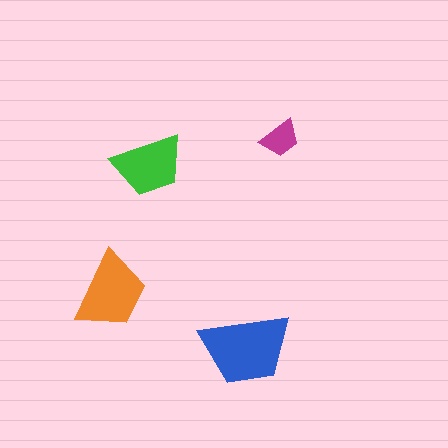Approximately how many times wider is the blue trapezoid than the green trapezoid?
About 1.5 times wider.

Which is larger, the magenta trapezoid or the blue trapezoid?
The blue one.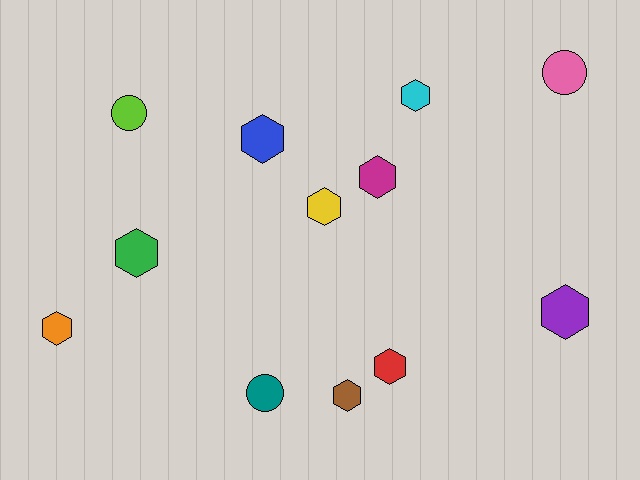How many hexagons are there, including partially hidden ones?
There are 9 hexagons.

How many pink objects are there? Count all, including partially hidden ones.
There is 1 pink object.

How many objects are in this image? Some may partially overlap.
There are 12 objects.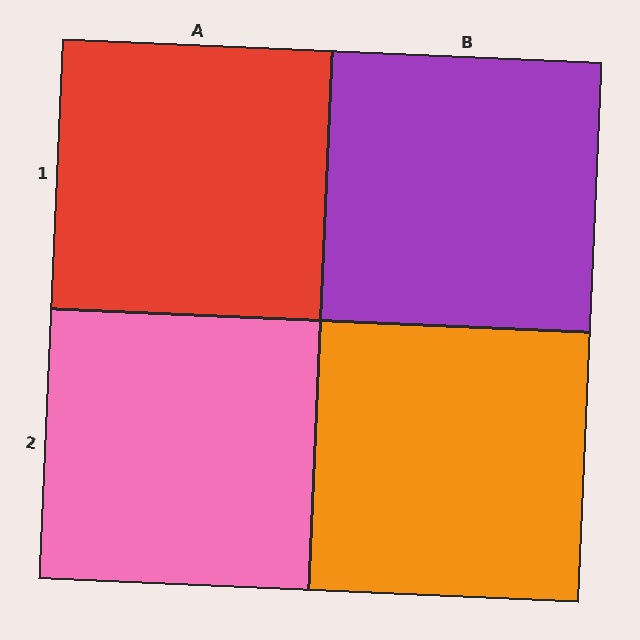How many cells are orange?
1 cell is orange.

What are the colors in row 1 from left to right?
Red, purple.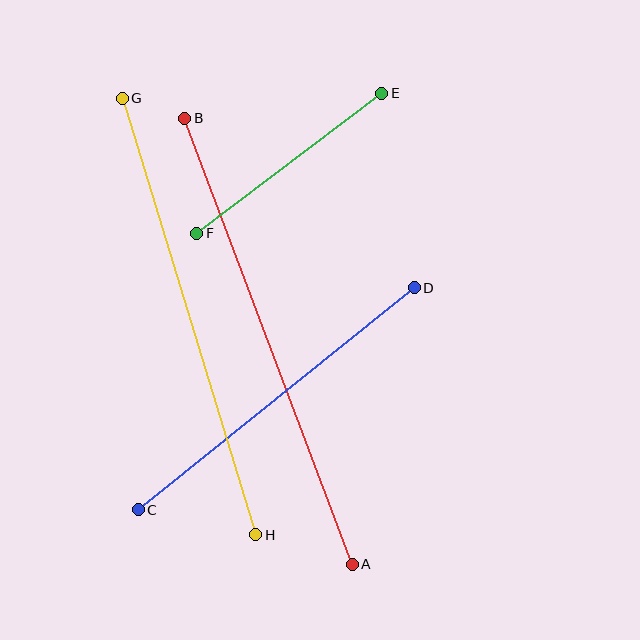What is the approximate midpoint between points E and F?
The midpoint is at approximately (289, 163) pixels.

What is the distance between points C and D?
The distance is approximately 354 pixels.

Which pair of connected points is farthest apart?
Points A and B are farthest apart.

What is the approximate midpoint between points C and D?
The midpoint is at approximately (276, 399) pixels.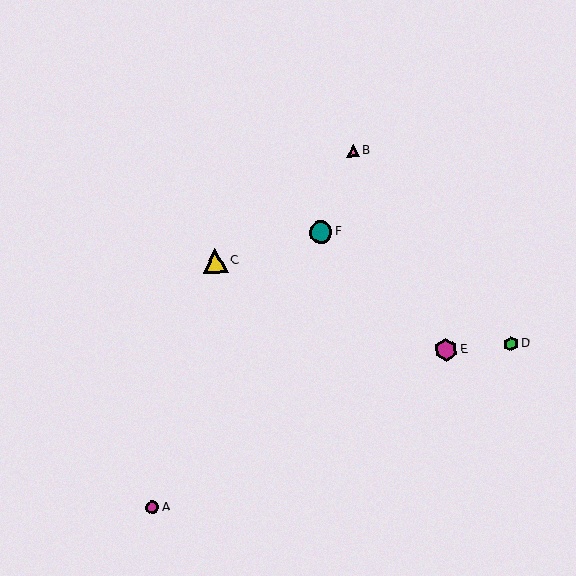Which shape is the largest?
The yellow triangle (labeled C) is the largest.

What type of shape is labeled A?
Shape A is a magenta circle.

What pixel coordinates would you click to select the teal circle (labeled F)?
Click at (321, 232) to select the teal circle F.